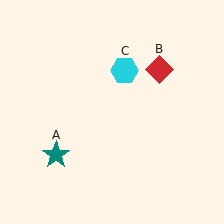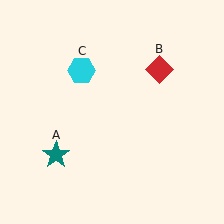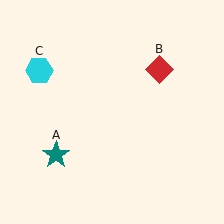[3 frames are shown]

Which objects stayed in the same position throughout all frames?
Teal star (object A) and red diamond (object B) remained stationary.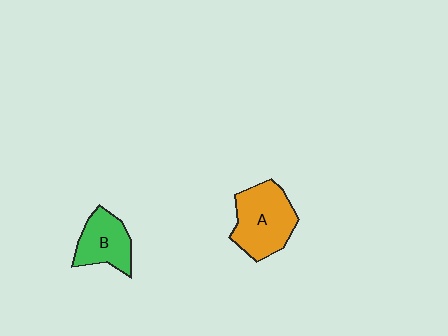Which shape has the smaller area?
Shape B (green).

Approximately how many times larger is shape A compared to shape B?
Approximately 1.4 times.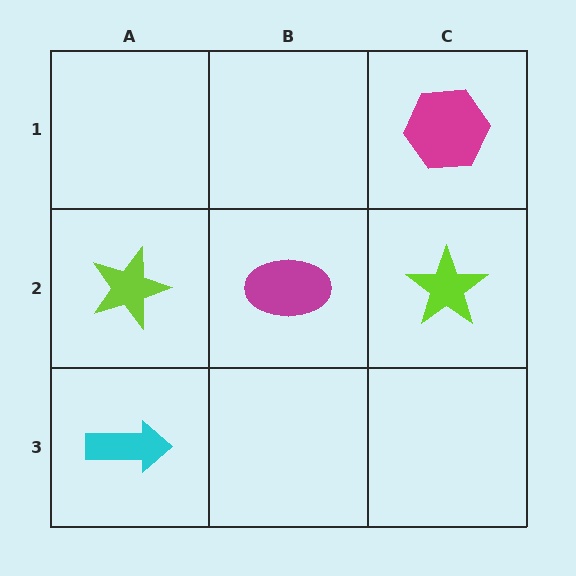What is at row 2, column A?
A lime star.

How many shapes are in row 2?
3 shapes.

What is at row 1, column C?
A magenta hexagon.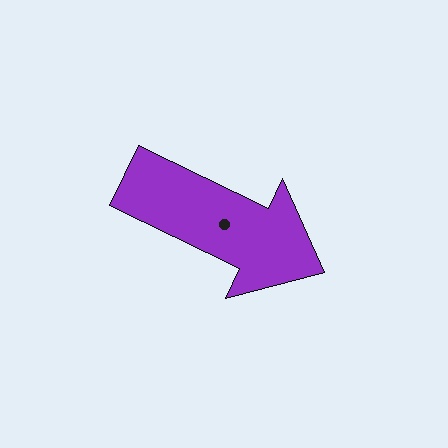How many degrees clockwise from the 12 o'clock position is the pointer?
Approximately 116 degrees.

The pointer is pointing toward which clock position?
Roughly 4 o'clock.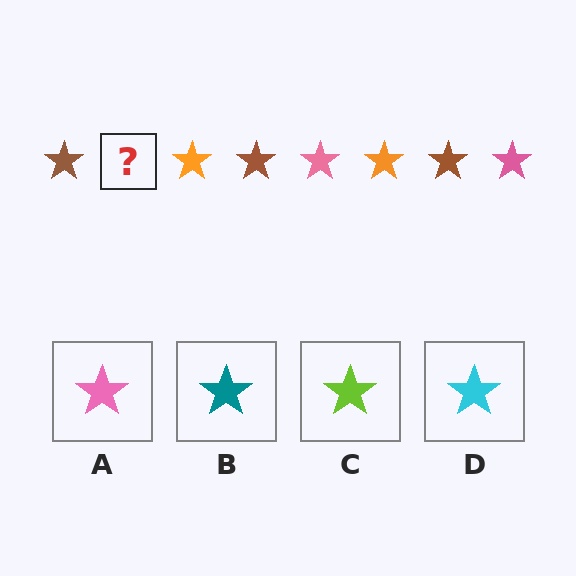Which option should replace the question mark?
Option A.